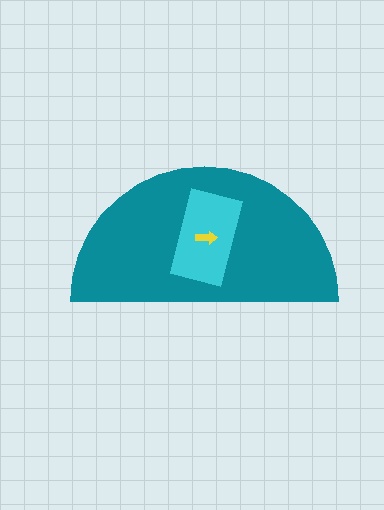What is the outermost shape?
The teal semicircle.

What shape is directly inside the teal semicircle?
The cyan rectangle.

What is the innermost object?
The yellow arrow.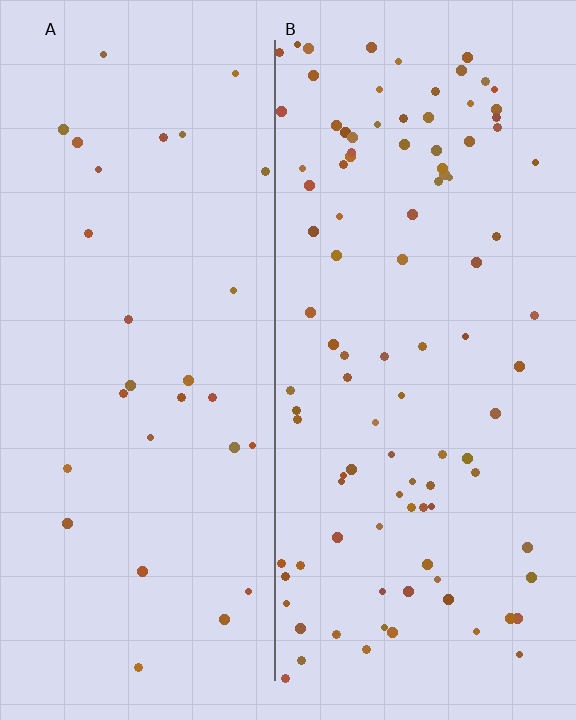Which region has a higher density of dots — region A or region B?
B (the right).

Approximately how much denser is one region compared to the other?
Approximately 3.4× — region B over region A.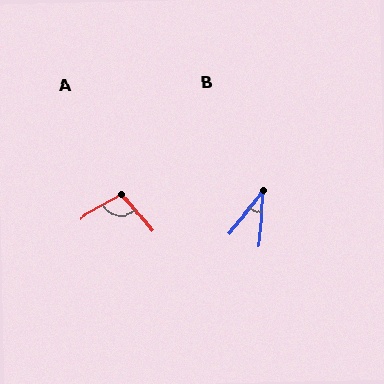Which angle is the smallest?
B, at approximately 35 degrees.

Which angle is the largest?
A, at approximately 99 degrees.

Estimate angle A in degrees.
Approximately 99 degrees.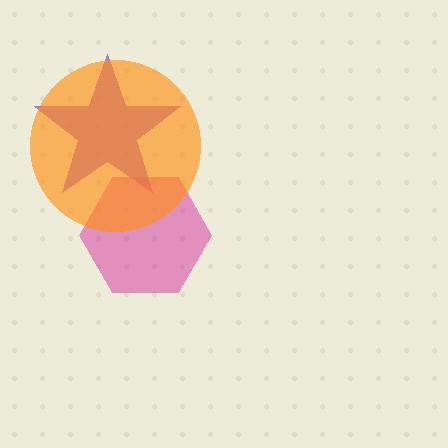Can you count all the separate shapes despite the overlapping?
Yes, there are 3 separate shapes.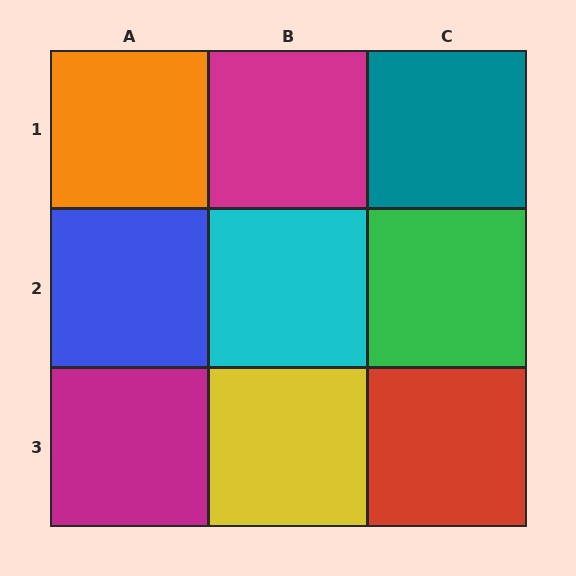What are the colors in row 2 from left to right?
Blue, cyan, green.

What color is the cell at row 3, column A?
Magenta.